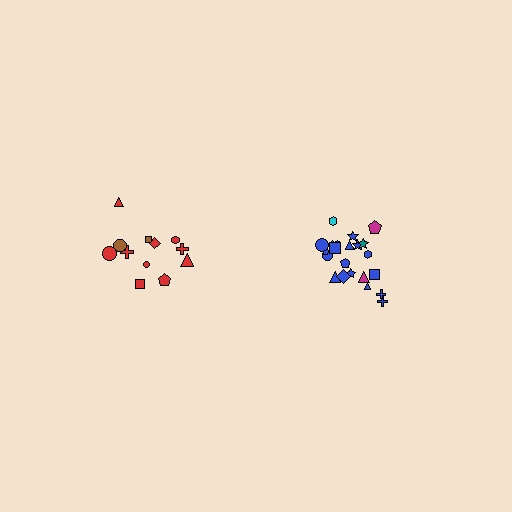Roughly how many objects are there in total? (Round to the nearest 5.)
Roughly 35 objects in total.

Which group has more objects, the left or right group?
The right group.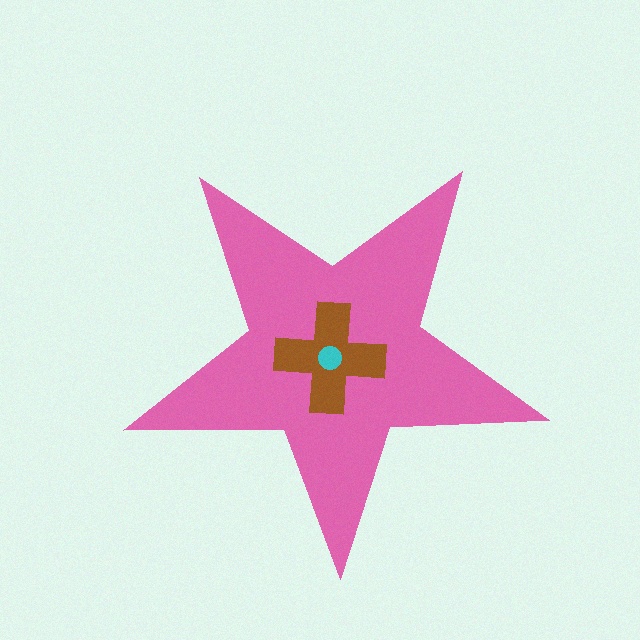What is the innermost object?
The cyan circle.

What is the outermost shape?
The pink star.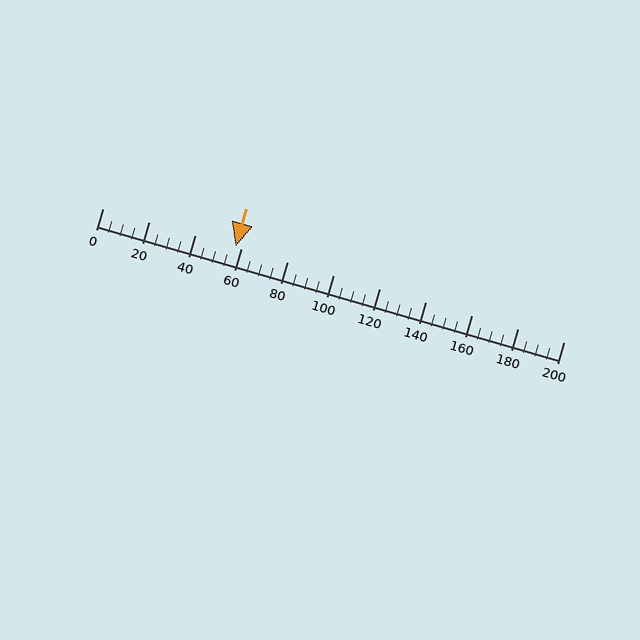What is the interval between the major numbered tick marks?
The major tick marks are spaced 20 units apart.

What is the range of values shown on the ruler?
The ruler shows values from 0 to 200.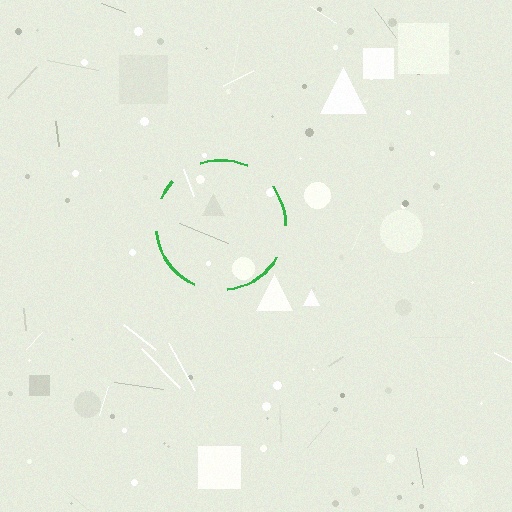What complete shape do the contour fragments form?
The contour fragments form a circle.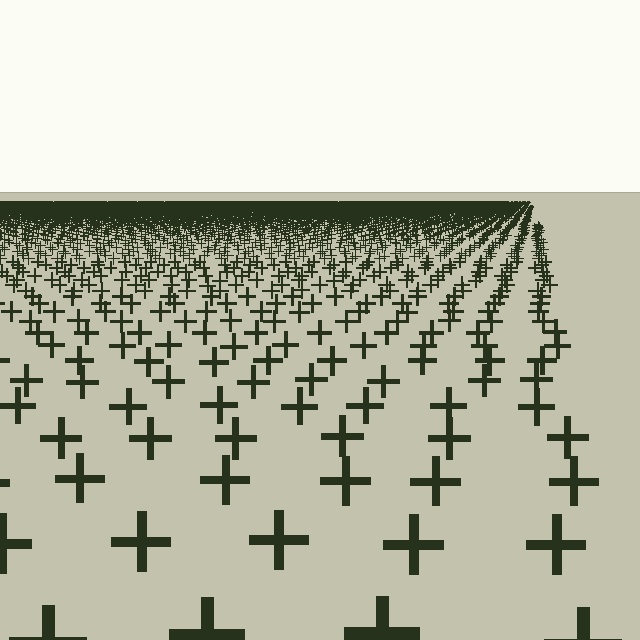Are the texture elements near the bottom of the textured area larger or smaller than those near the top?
Larger. Near the bottom, elements are closer to the viewer and appear at a bigger on-screen size.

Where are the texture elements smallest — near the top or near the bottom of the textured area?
Near the top.